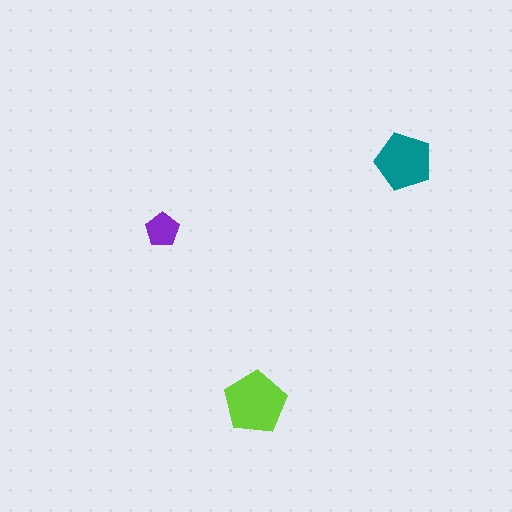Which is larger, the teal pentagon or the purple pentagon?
The teal one.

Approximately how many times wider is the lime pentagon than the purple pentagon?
About 2 times wider.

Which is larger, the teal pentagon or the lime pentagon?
The lime one.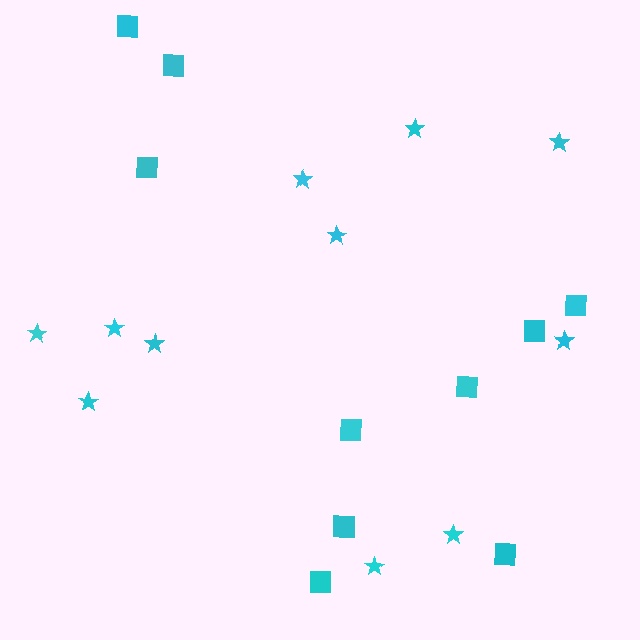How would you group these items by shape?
There are 2 groups: one group of stars (11) and one group of squares (10).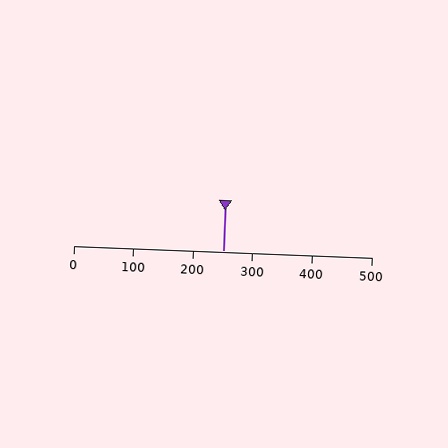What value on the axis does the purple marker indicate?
The marker indicates approximately 250.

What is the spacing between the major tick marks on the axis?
The major ticks are spaced 100 apart.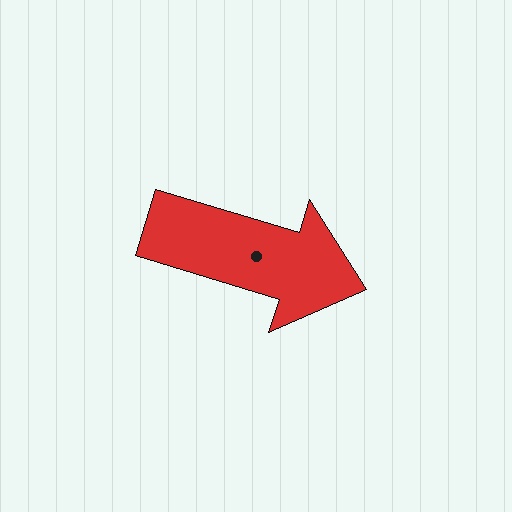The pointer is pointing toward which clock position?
Roughly 4 o'clock.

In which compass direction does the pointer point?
East.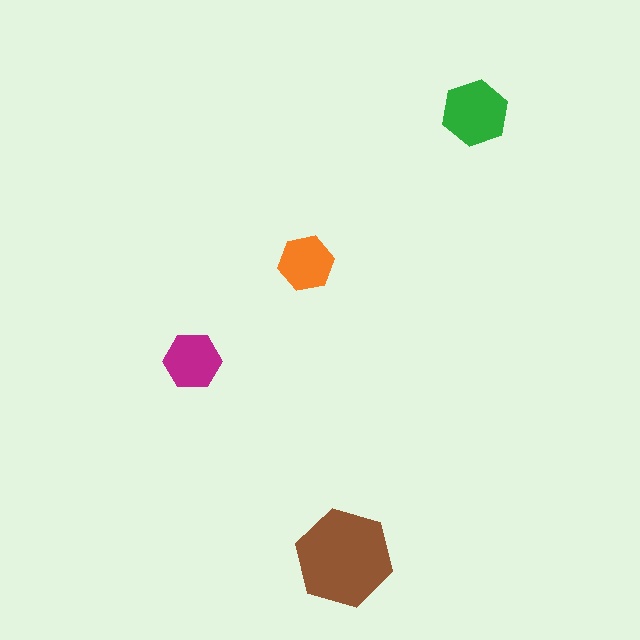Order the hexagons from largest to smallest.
the brown one, the green one, the magenta one, the orange one.